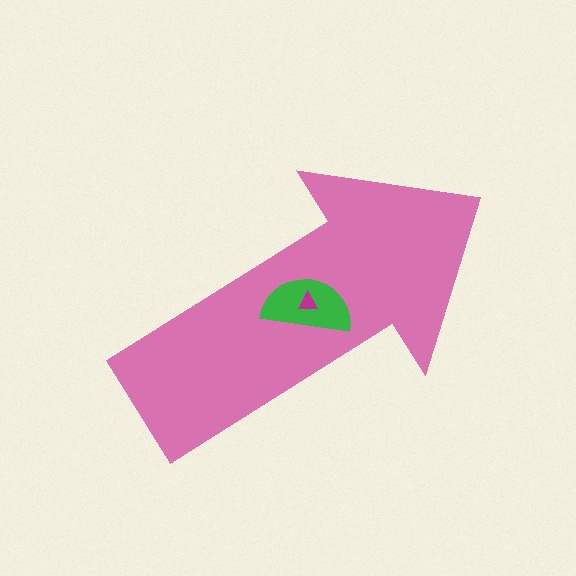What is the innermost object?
The magenta triangle.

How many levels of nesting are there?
3.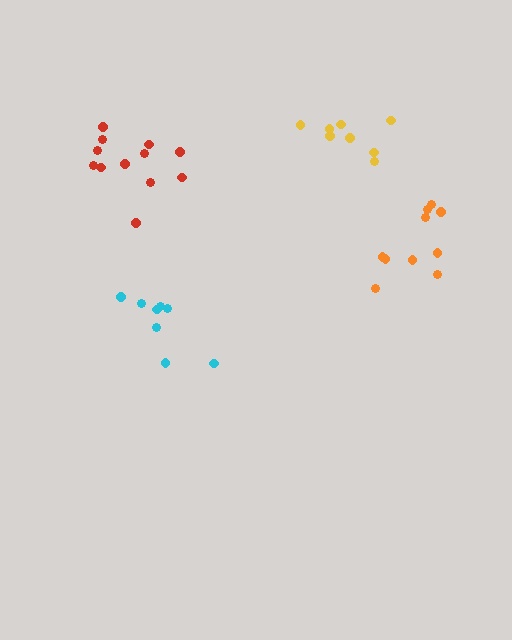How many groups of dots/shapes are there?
There are 4 groups.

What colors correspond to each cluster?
The clusters are colored: yellow, cyan, orange, red.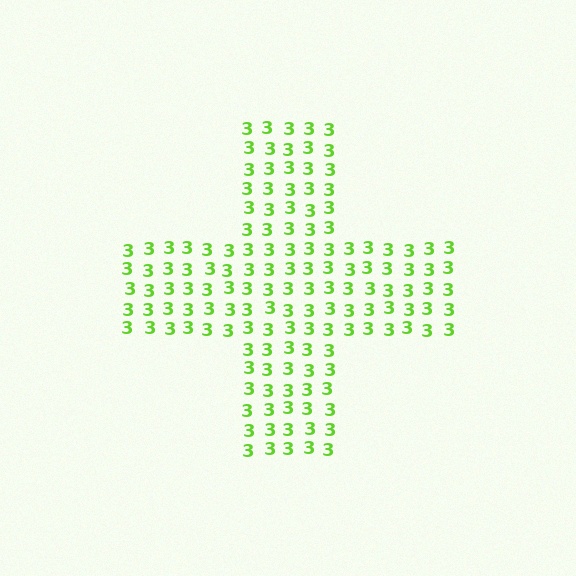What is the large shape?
The large shape is a cross.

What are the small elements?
The small elements are digit 3's.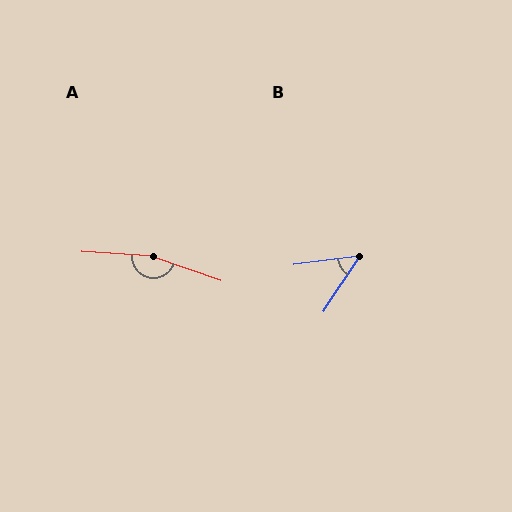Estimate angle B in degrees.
Approximately 49 degrees.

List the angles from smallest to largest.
B (49°), A (164°).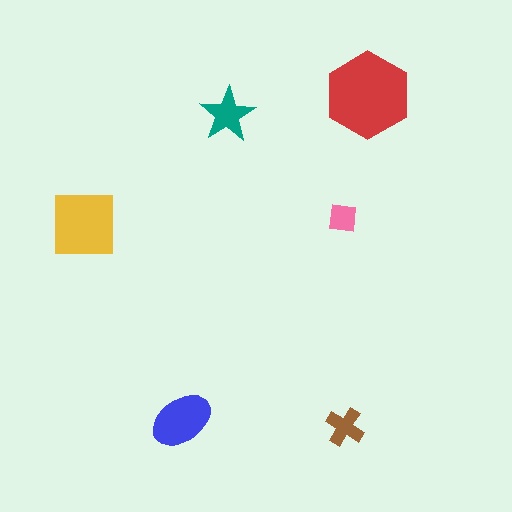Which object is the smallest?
The pink square.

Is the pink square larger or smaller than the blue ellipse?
Smaller.